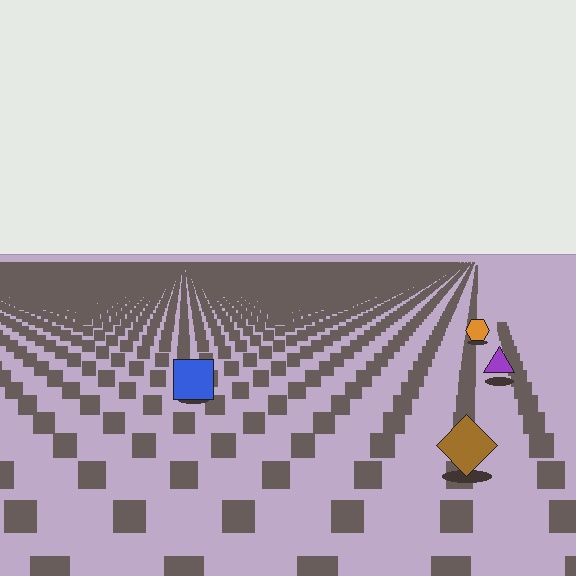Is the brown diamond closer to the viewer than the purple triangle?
Yes. The brown diamond is closer — you can tell from the texture gradient: the ground texture is coarser near it.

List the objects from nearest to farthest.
From nearest to farthest: the brown diamond, the blue square, the purple triangle, the orange hexagon.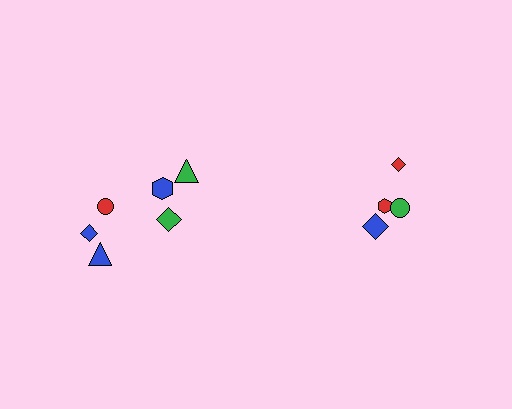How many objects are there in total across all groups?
There are 10 objects.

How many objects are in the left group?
There are 6 objects.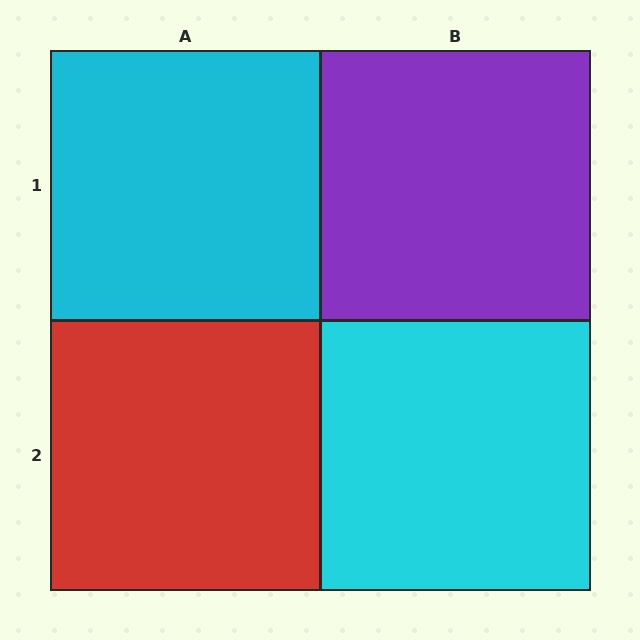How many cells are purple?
1 cell is purple.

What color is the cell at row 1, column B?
Purple.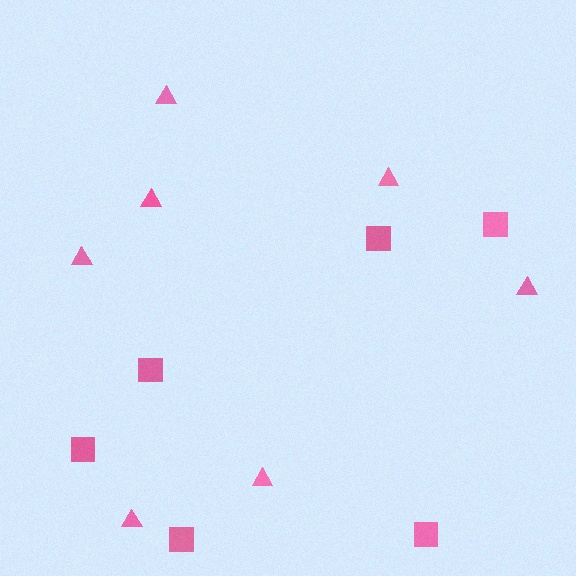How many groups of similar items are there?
There are 2 groups: one group of squares (6) and one group of triangles (7).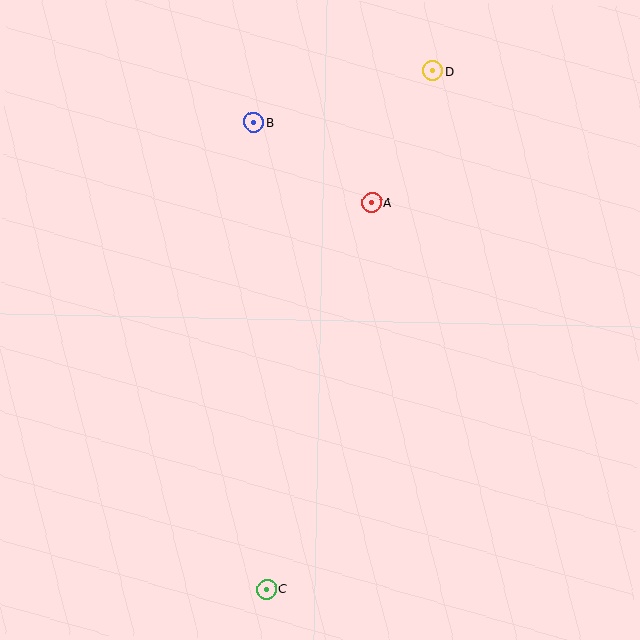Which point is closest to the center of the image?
Point A at (372, 203) is closest to the center.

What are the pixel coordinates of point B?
Point B is at (254, 122).